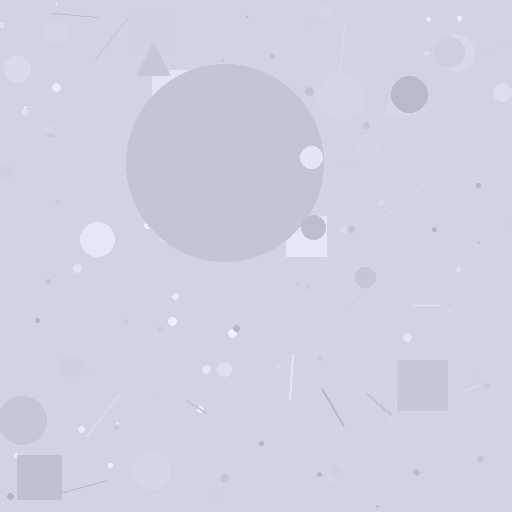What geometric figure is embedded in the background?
A circle is embedded in the background.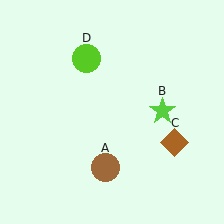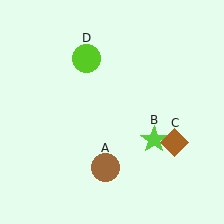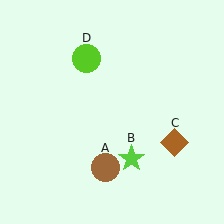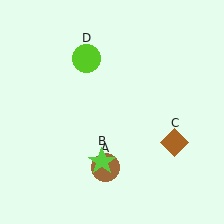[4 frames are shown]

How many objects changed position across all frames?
1 object changed position: lime star (object B).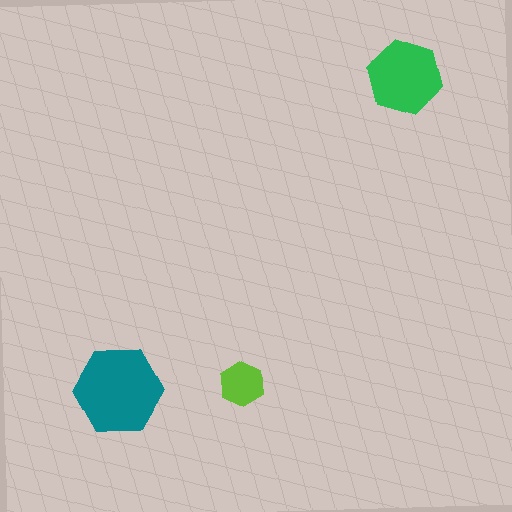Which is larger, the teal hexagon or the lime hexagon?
The teal one.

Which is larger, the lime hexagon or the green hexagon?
The green one.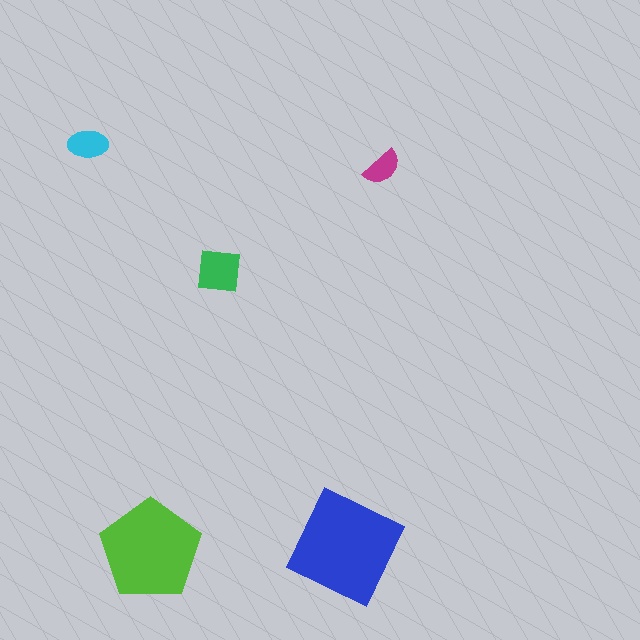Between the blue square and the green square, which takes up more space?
The blue square.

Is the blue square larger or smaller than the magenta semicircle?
Larger.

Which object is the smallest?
The magenta semicircle.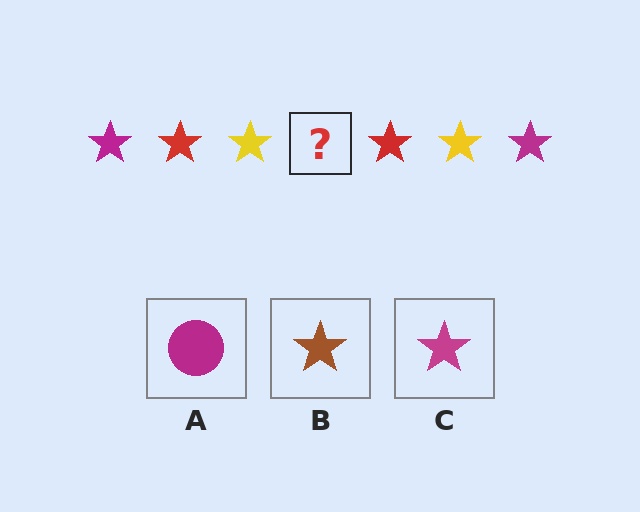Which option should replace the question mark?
Option C.